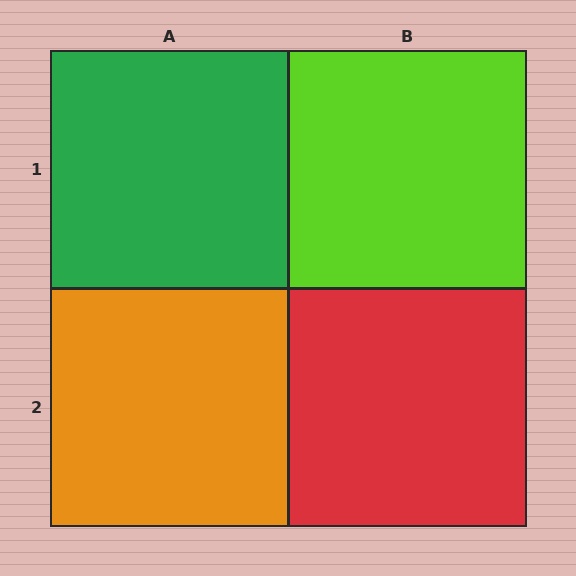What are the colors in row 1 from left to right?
Green, lime.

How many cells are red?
1 cell is red.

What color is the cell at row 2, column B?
Red.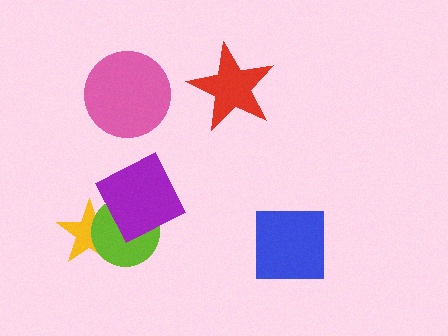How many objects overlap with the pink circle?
0 objects overlap with the pink circle.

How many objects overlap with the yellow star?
1 object overlaps with the yellow star.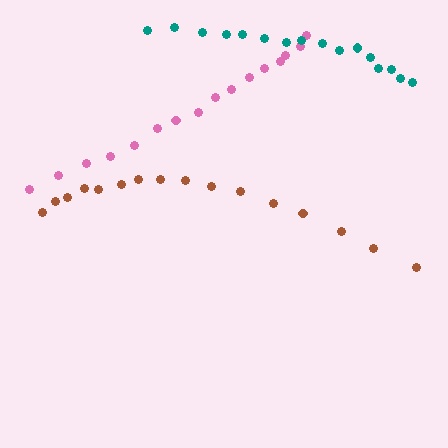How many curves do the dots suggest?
There are 3 distinct paths.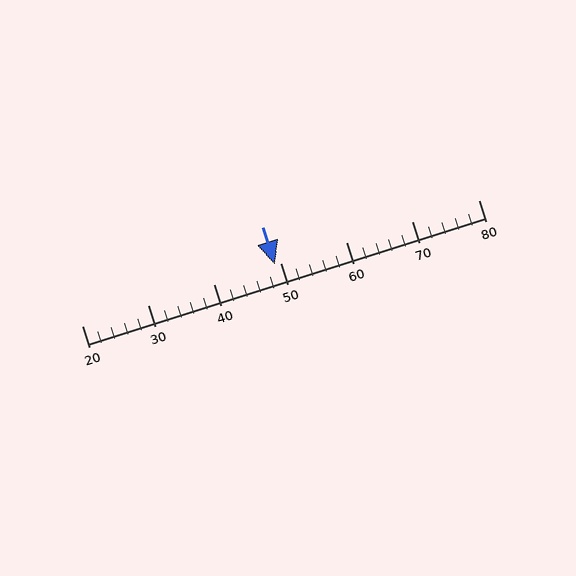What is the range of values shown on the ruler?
The ruler shows values from 20 to 80.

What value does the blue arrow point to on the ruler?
The blue arrow points to approximately 49.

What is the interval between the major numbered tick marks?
The major tick marks are spaced 10 units apart.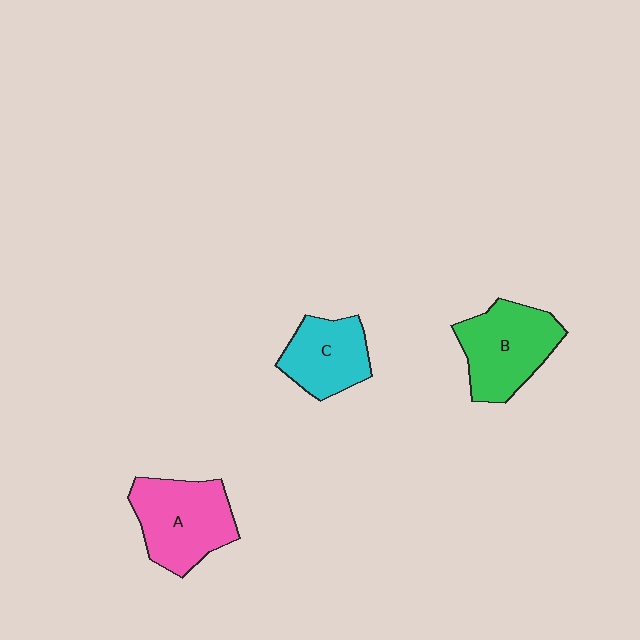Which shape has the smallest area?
Shape C (cyan).